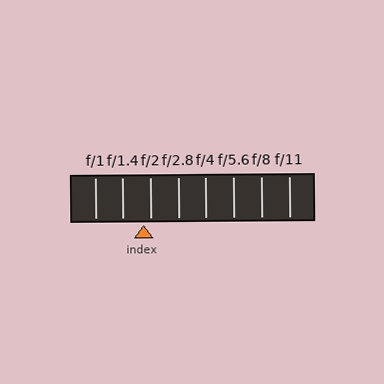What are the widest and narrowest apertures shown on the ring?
The widest aperture shown is f/1 and the narrowest is f/11.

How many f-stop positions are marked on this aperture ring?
There are 8 f-stop positions marked.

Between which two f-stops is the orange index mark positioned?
The index mark is between f/1.4 and f/2.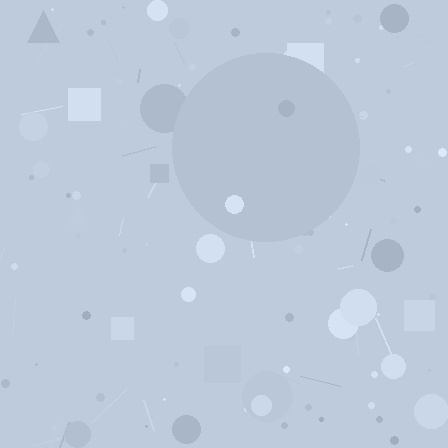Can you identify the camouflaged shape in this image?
The camouflaged shape is a circle.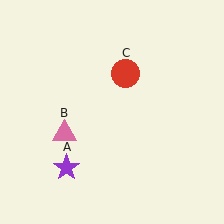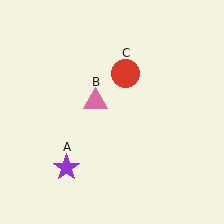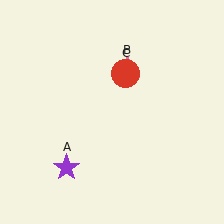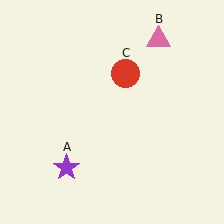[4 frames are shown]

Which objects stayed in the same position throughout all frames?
Purple star (object A) and red circle (object C) remained stationary.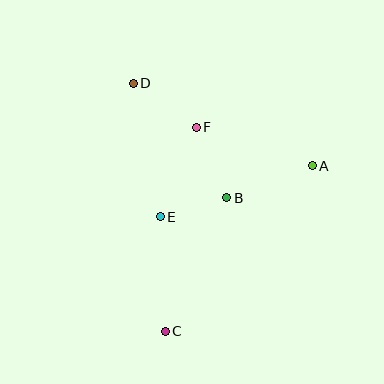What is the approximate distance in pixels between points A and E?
The distance between A and E is approximately 160 pixels.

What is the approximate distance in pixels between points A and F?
The distance between A and F is approximately 122 pixels.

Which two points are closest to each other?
Points B and E are closest to each other.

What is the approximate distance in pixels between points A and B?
The distance between A and B is approximately 91 pixels.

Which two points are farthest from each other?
Points C and D are farthest from each other.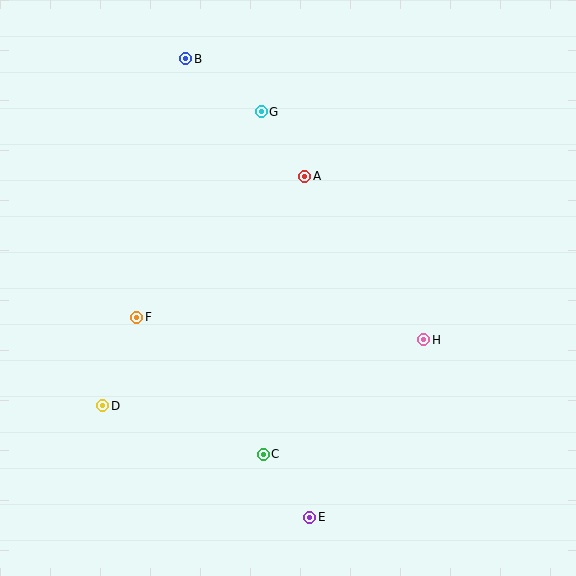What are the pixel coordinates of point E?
Point E is at (310, 517).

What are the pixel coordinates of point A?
Point A is at (305, 176).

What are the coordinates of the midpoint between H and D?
The midpoint between H and D is at (263, 373).